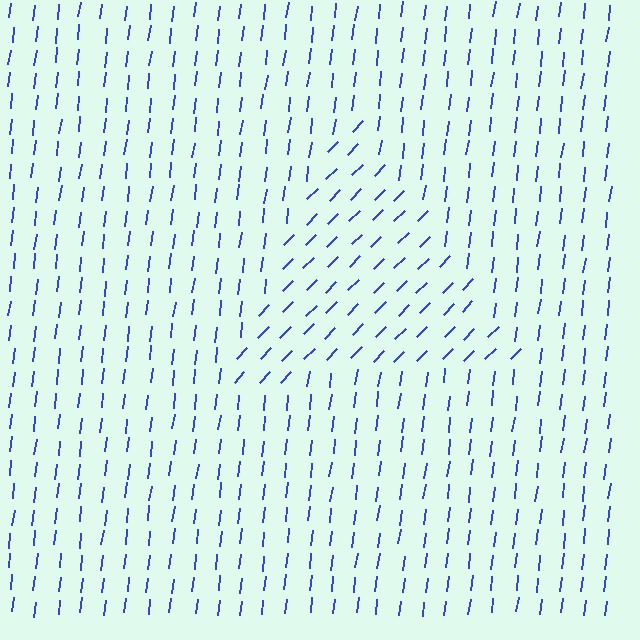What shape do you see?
I see a triangle.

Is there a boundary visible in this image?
Yes, there is a texture boundary formed by a change in line orientation.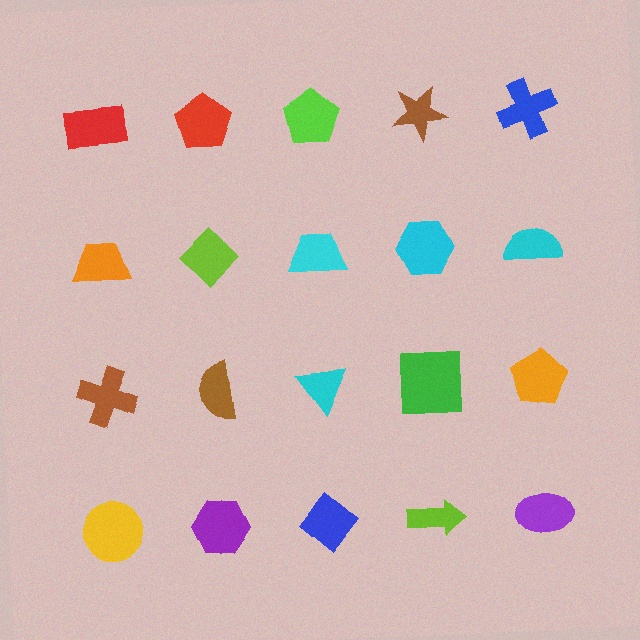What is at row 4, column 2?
A purple hexagon.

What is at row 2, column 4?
A cyan hexagon.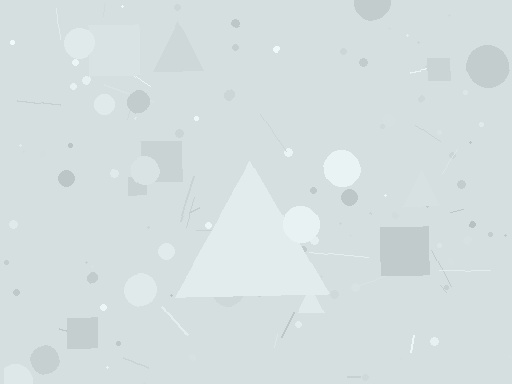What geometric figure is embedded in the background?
A triangle is embedded in the background.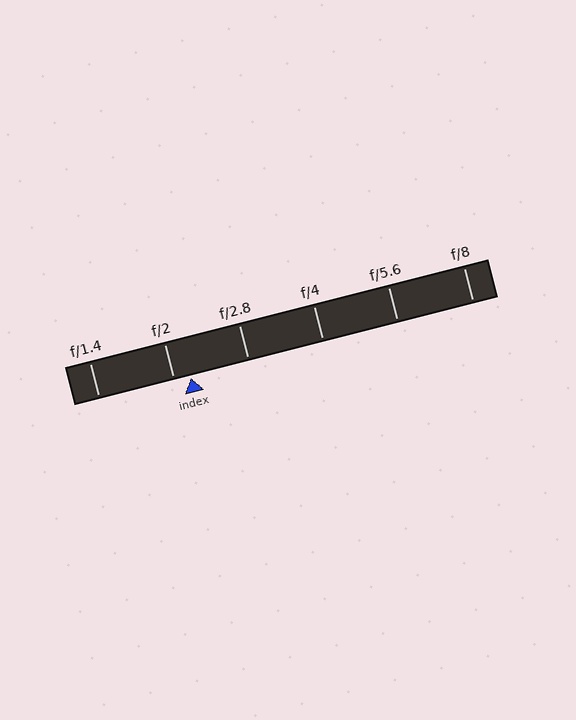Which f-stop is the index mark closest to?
The index mark is closest to f/2.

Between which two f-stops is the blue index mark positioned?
The index mark is between f/2 and f/2.8.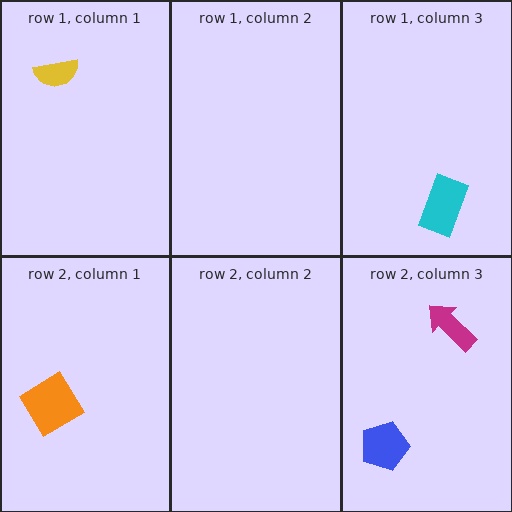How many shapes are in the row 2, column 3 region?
2.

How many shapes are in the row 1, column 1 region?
1.